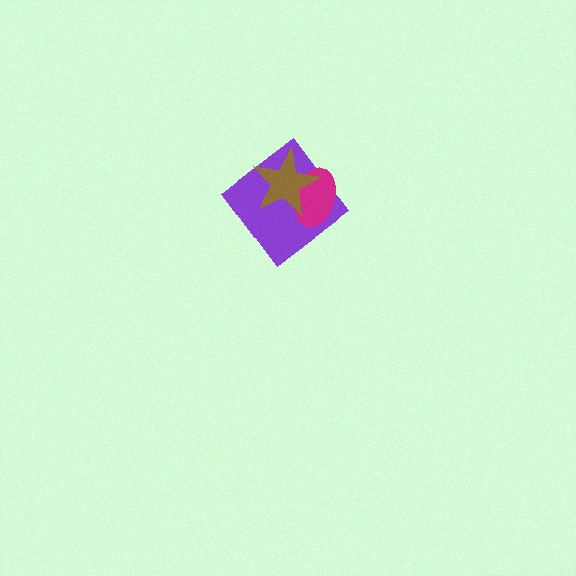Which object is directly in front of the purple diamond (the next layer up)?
The magenta ellipse is directly in front of the purple diamond.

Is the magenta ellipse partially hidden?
Yes, it is partially covered by another shape.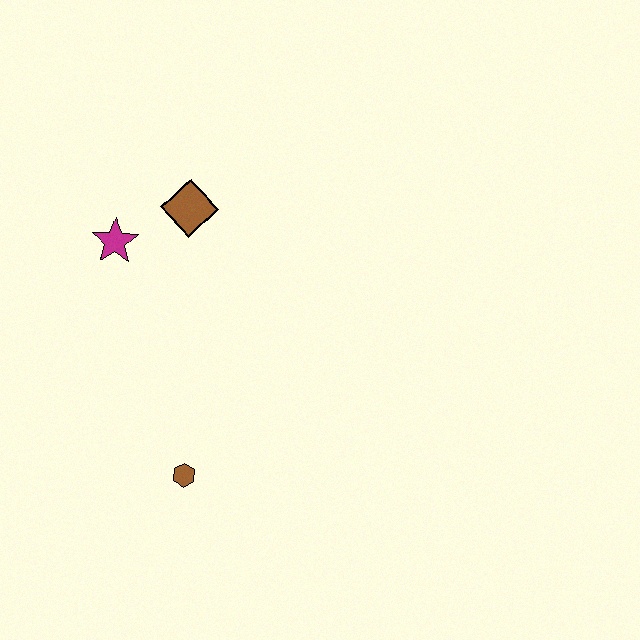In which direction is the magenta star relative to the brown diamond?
The magenta star is to the left of the brown diamond.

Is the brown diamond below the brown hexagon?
No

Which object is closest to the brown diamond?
The magenta star is closest to the brown diamond.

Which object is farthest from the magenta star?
The brown hexagon is farthest from the magenta star.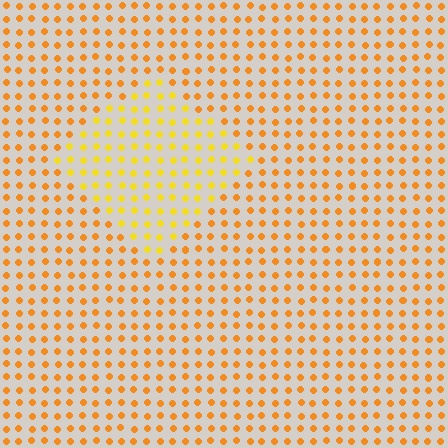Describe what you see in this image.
The image is filled with small orange elements in a uniform arrangement. A diamond-shaped region is visible where the elements are tinted to a slightly different hue, forming a subtle color boundary.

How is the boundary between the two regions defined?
The boundary is defined purely by a slight shift in hue (about 23 degrees). Spacing, size, and orientation are identical on both sides.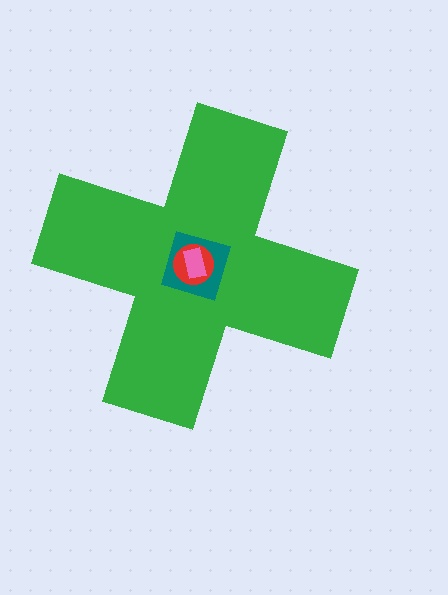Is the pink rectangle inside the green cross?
Yes.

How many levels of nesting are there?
4.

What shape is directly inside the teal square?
The red circle.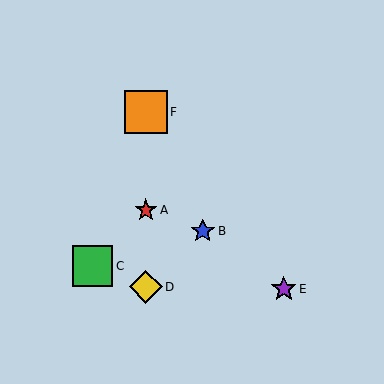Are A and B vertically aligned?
No, A is at x≈146 and B is at x≈203.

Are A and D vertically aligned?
Yes, both are at x≈146.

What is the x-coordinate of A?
Object A is at x≈146.